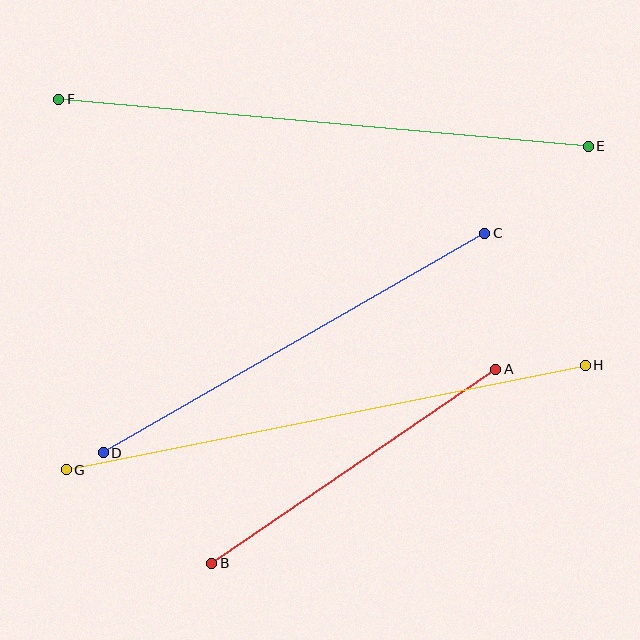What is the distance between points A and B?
The distance is approximately 344 pixels.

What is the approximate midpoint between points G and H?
The midpoint is at approximately (326, 418) pixels.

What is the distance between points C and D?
The distance is approximately 440 pixels.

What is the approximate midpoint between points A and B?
The midpoint is at approximately (354, 466) pixels.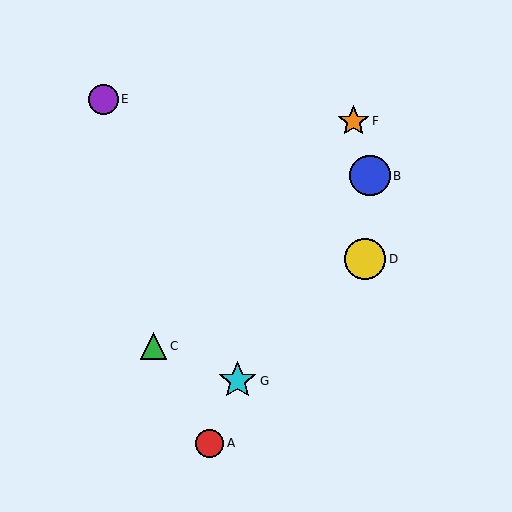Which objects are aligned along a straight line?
Objects A, F, G are aligned along a straight line.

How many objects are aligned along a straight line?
3 objects (A, F, G) are aligned along a straight line.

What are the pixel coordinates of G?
Object G is at (238, 381).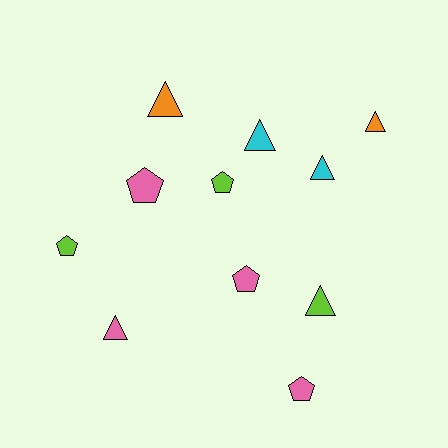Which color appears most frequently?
Pink, with 4 objects.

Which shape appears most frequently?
Triangle, with 6 objects.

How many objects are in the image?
There are 11 objects.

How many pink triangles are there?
There is 1 pink triangle.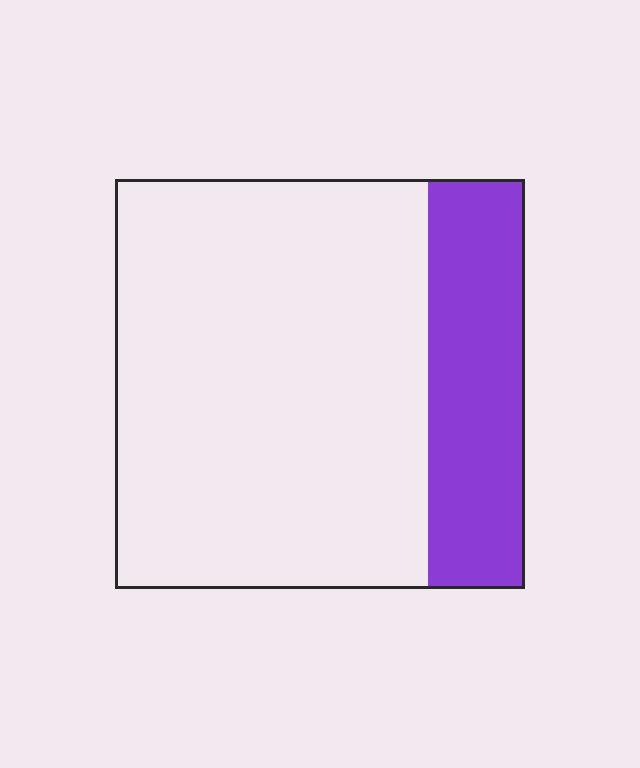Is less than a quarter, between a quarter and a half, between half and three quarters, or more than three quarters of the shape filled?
Less than a quarter.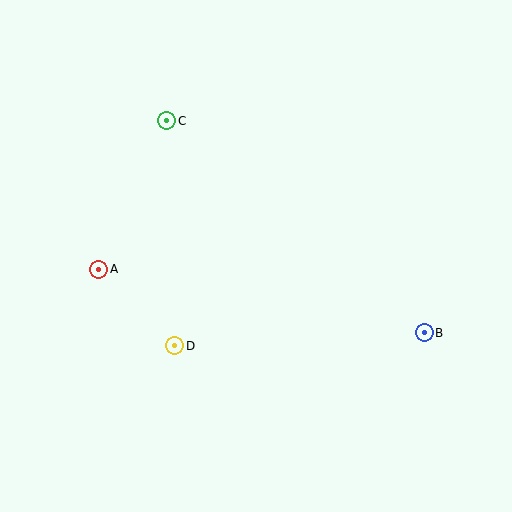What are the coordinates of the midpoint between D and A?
The midpoint between D and A is at (137, 307).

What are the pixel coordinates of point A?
Point A is at (99, 269).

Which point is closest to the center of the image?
Point D at (175, 346) is closest to the center.